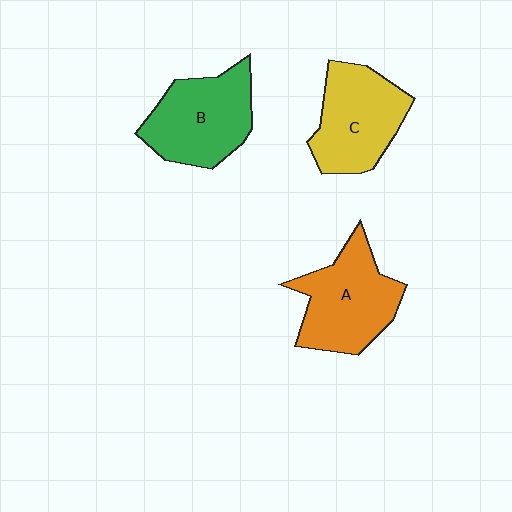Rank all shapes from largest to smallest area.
From largest to smallest: A (orange), B (green), C (yellow).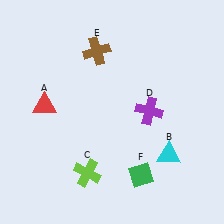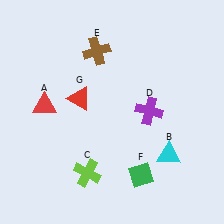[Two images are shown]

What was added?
A red triangle (G) was added in Image 2.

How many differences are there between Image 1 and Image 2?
There is 1 difference between the two images.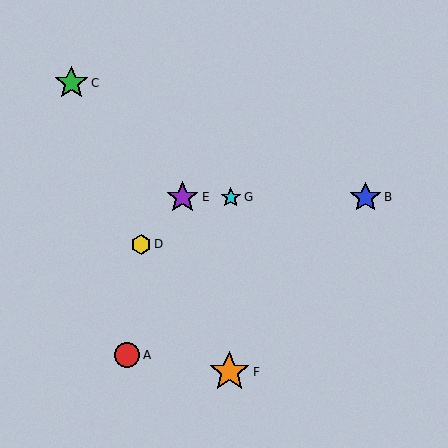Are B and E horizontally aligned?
Yes, both are at y≈197.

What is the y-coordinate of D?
Object D is at y≈244.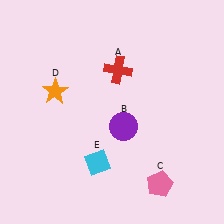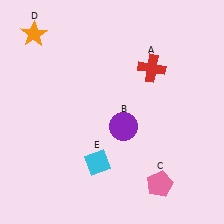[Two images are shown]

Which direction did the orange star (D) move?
The orange star (D) moved up.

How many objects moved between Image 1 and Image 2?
2 objects moved between the two images.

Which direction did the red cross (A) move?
The red cross (A) moved right.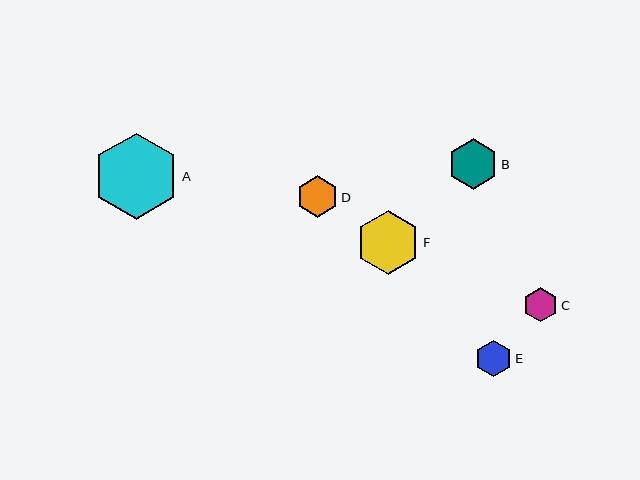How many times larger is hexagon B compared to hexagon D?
Hexagon B is approximately 1.2 times the size of hexagon D.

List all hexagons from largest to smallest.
From largest to smallest: A, F, B, D, E, C.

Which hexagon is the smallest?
Hexagon C is the smallest with a size of approximately 34 pixels.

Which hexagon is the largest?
Hexagon A is the largest with a size of approximately 86 pixels.